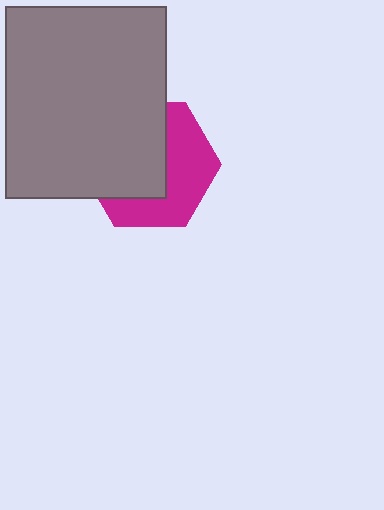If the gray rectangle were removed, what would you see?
You would see the complete magenta hexagon.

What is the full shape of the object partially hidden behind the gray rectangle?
The partially hidden object is a magenta hexagon.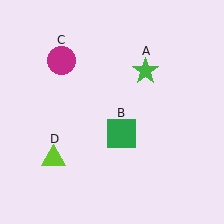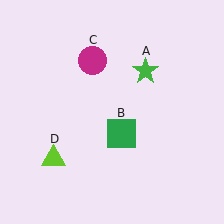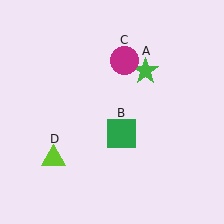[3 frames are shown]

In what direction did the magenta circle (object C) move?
The magenta circle (object C) moved right.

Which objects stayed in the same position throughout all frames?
Green star (object A) and green square (object B) and lime triangle (object D) remained stationary.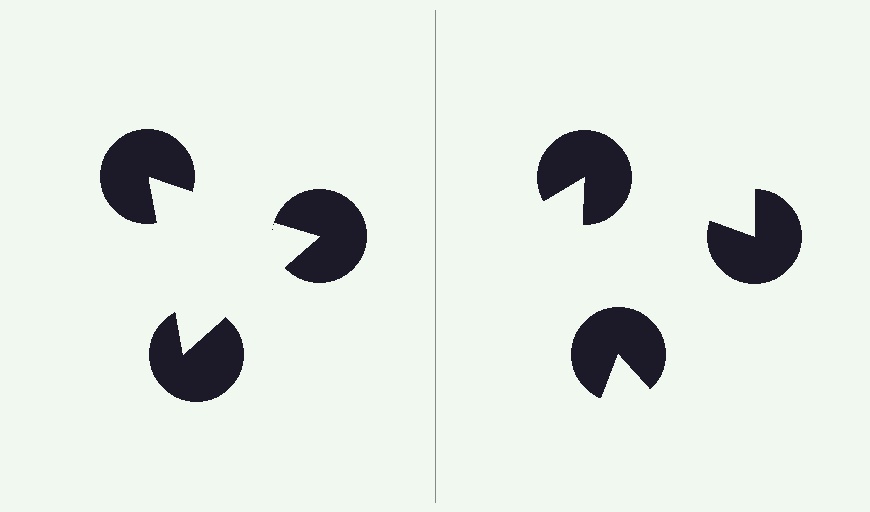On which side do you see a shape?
An illusory triangle appears on the left side. On the right side the wedge cuts are rotated, so no coherent shape forms.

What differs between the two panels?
The pac-man discs are positioned identically on both sides; only the wedge orientations differ. On the left they align to a triangle; on the right they are misaligned.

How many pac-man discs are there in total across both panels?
6 — 3 on each side.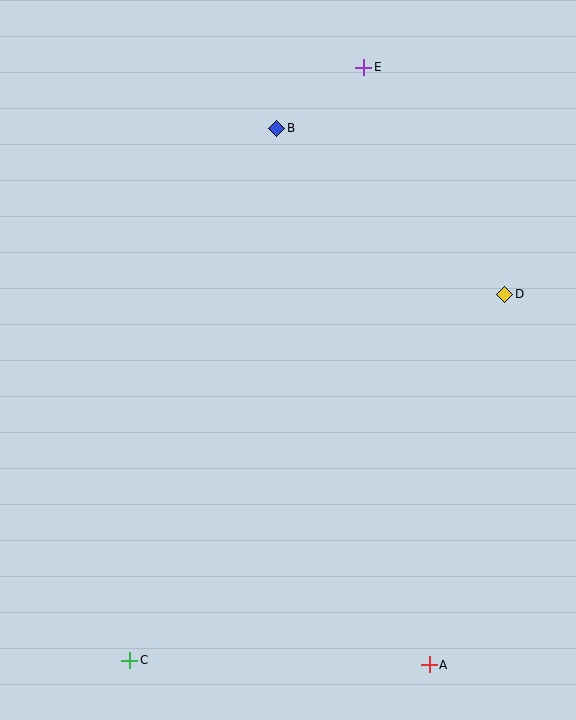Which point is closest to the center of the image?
Point D at (505, 294) is closest to the center.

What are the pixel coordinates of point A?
Point A is at (429, 665).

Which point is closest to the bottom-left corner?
Point C is closest to the bottom-left corner.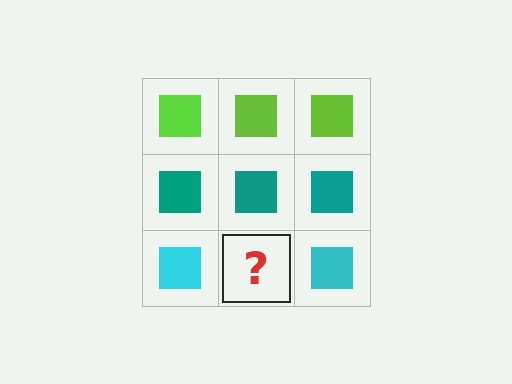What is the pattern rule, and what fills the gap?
The rule is that each row has a consistent color. The gap should be filled with a cyan square.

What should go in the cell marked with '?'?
The missing cell should contain a cyan square.